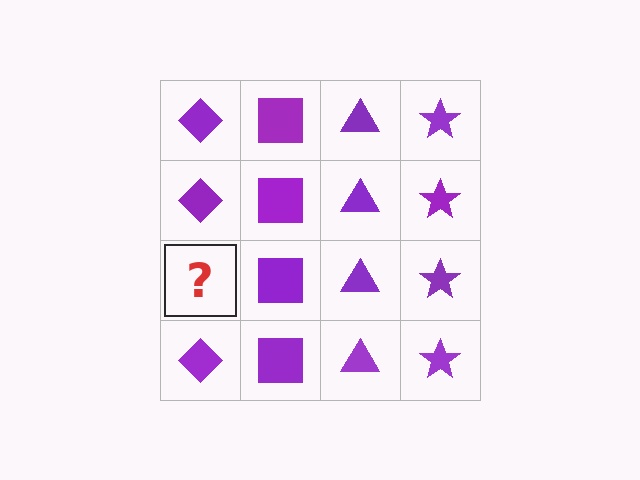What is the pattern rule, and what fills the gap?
The rule is that each column has a consistent shape. The gap should be filled with a purple diamond.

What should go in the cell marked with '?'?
The missing cell should contain a purple diamond.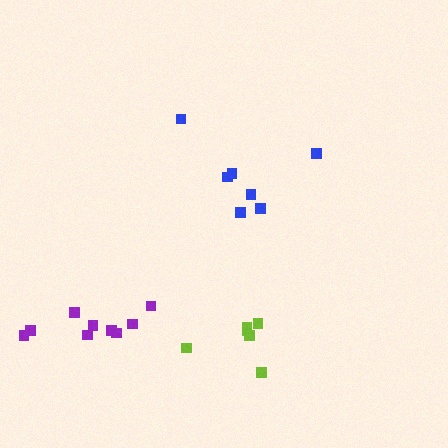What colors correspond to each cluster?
The clusters are colored: lime, blue, purple.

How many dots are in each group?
Group 1: 6 dots, Group 2: 7 dots, Group 3: 9 dots (22 total).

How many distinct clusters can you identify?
There are 3 distinct clusters.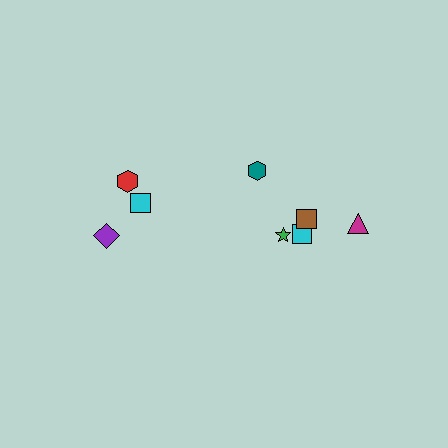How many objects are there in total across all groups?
There are 8 objects.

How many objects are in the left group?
There are 3 objects.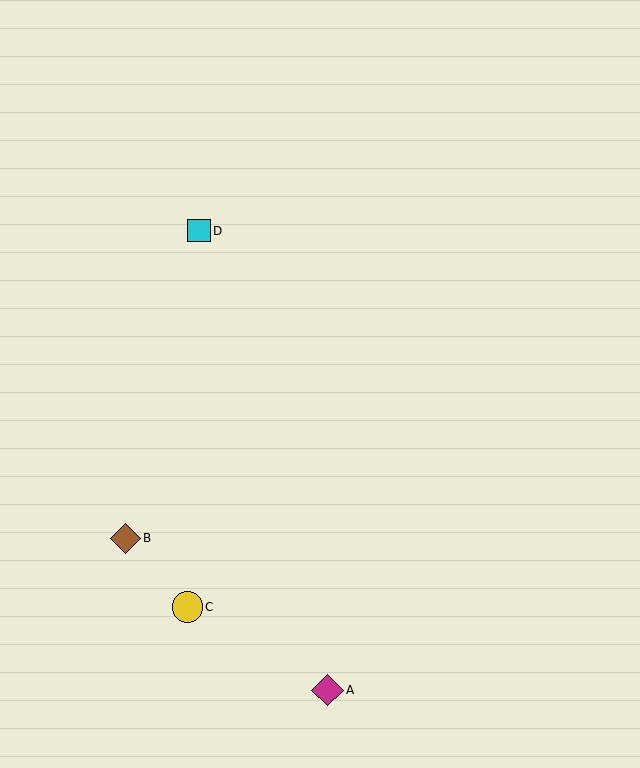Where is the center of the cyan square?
The center of the cyan square is at (199, 231).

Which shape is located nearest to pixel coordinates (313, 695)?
The magenta diamond (labeled A) at (327, 690) is nearest to that location.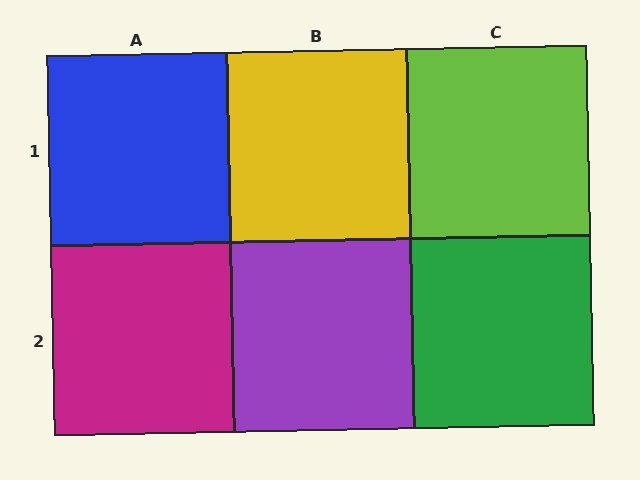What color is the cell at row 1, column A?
Blue.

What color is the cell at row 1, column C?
Lime.